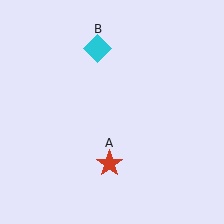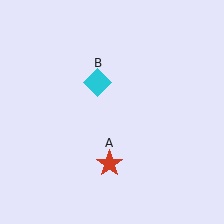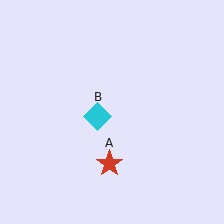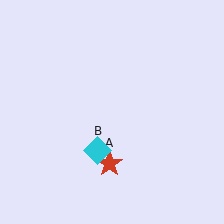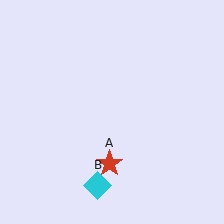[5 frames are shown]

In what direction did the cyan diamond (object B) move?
The cyan diamond (object B) moved down.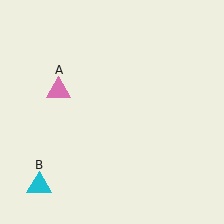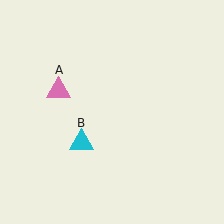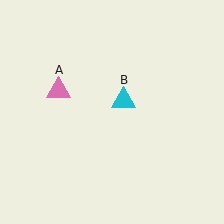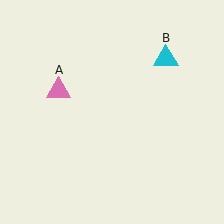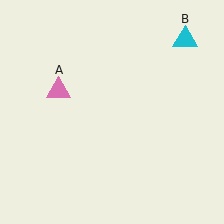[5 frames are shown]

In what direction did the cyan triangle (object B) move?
The cyan triangle (object B) moved up and to the right.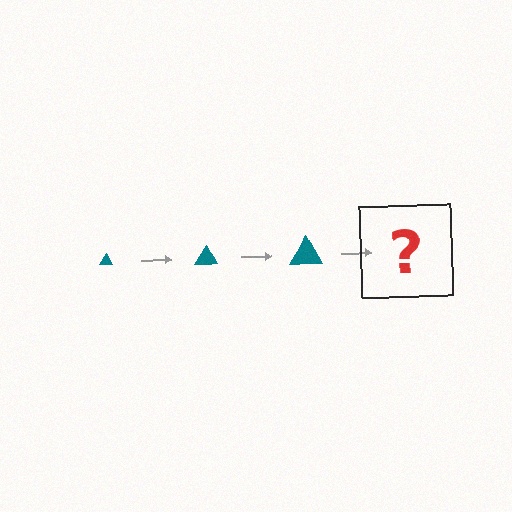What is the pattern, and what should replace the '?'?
The pattern is that the triangle gets progressively larger each step. The '?' should be a teal triangle, larger than the previous one.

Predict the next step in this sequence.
The next step is a teal triangle, larger than the previous one.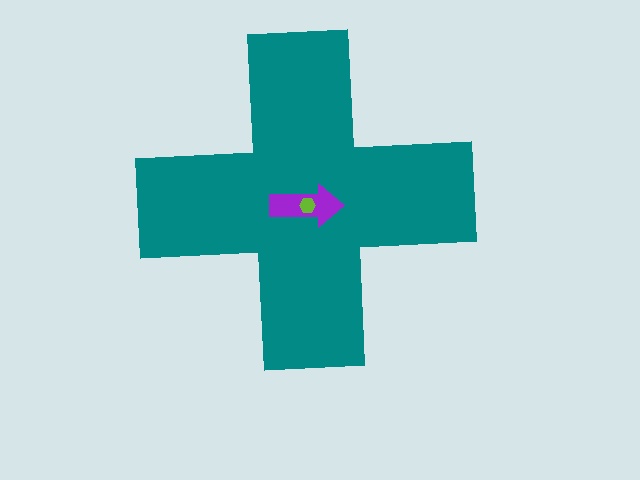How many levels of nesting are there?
3.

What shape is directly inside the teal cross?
The purple arrow.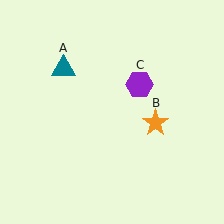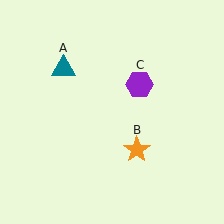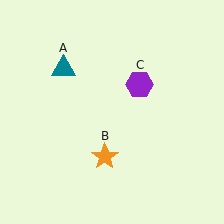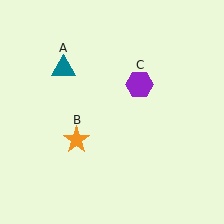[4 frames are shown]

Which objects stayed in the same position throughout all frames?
Teal triangle (object A) and purple hexagon (object C) remained stationary.